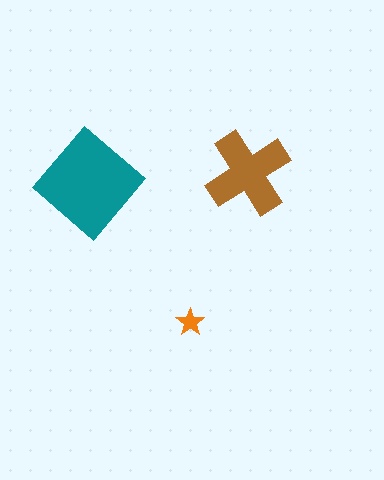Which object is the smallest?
The orange star.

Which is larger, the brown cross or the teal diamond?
The teal diamond.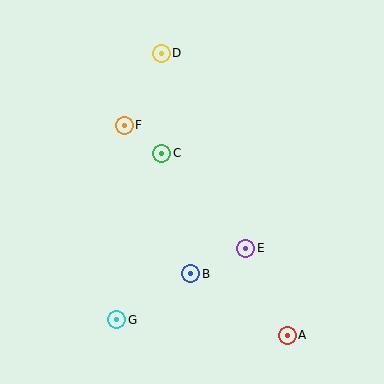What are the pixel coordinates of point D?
Point D is at (161, 53).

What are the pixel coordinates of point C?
Point C is at (162, 153).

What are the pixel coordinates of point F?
Point F is at (124, 125).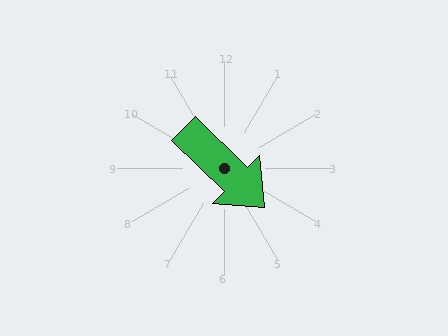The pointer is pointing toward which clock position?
Roughly 4 o'clock.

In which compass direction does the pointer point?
Southeast.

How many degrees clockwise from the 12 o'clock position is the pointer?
Approximately 134 degrees.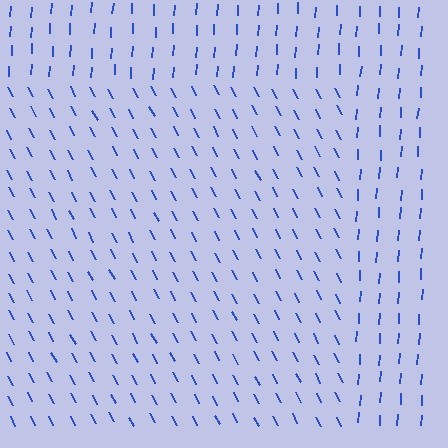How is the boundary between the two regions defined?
The boundary is defined purely by a change in line orientation (approximately 31 degrees difference). All lines are the same color and thickness.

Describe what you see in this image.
The image is filled with small blue line segments. A rectangle region in the image has lines oriented differently from the surrounding lines, creating a visible texture boundary.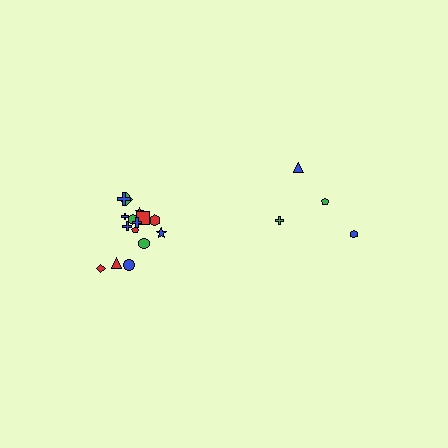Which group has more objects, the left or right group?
The left group.